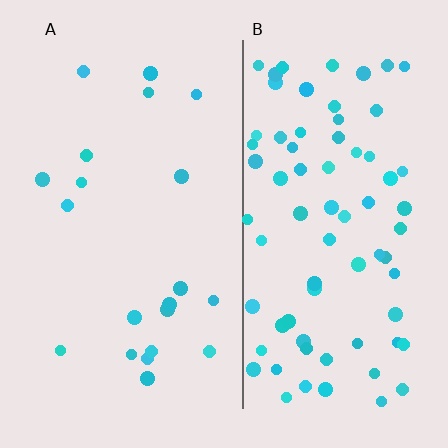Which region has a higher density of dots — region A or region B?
B (the right).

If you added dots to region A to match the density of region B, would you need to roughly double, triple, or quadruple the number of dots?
Approximately quadruple.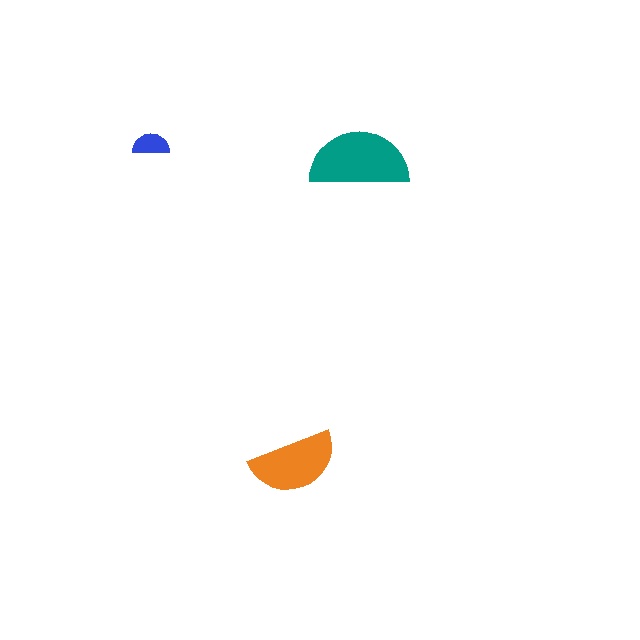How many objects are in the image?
There are 3 objects in the image.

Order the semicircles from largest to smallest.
the teal one, the orange one, the blue one.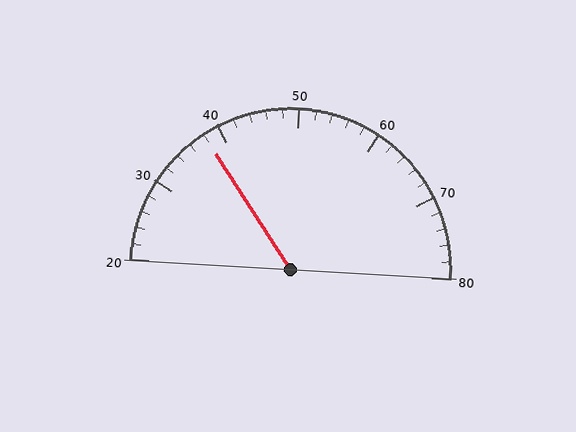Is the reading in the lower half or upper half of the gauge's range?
The reading is in the lower half of the range (20 to 80).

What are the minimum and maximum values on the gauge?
The gauge ranges from 20 to 80.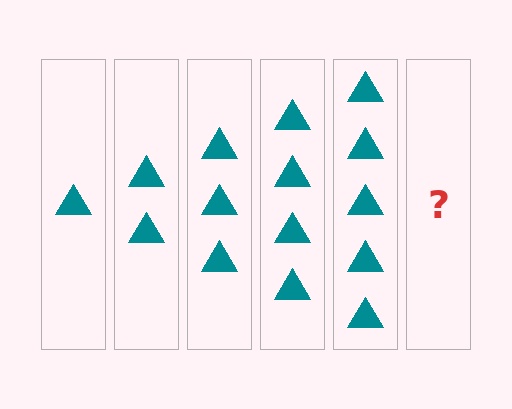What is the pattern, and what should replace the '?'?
The pattern is that each step adds one more triangle. The '?' should be 6 triangles.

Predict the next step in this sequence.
The next step is 6 triangles.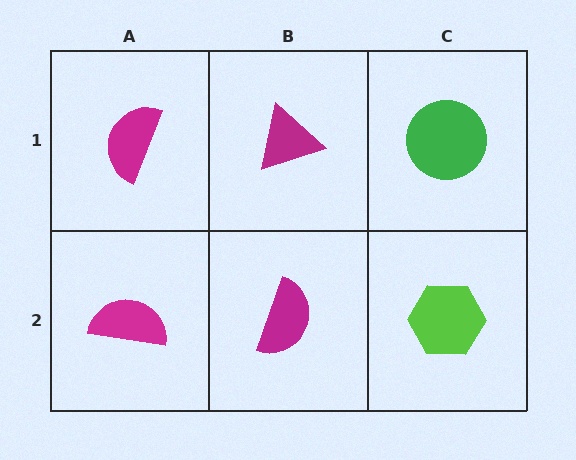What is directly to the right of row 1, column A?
A magenta triangle.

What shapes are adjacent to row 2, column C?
A green circle (row 1, column C), a magenta semicircle (row 2, column B).